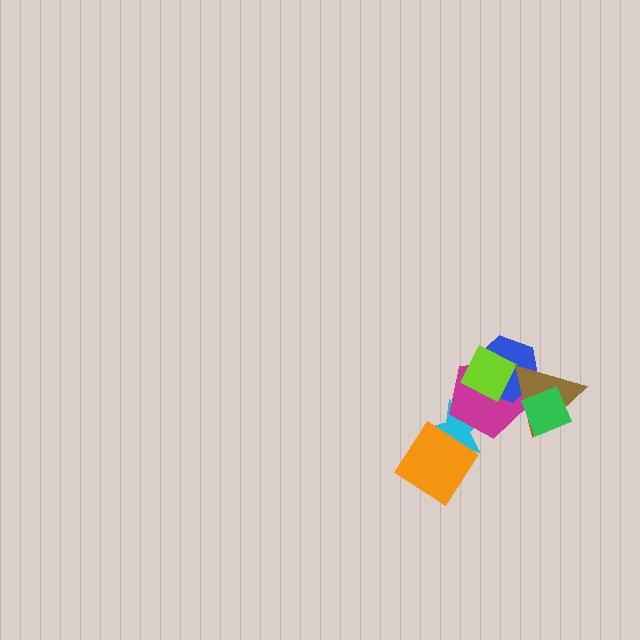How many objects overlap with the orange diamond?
1 object overlaps with the orange diamond.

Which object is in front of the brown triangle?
The green diamond is in front of the brown triangle.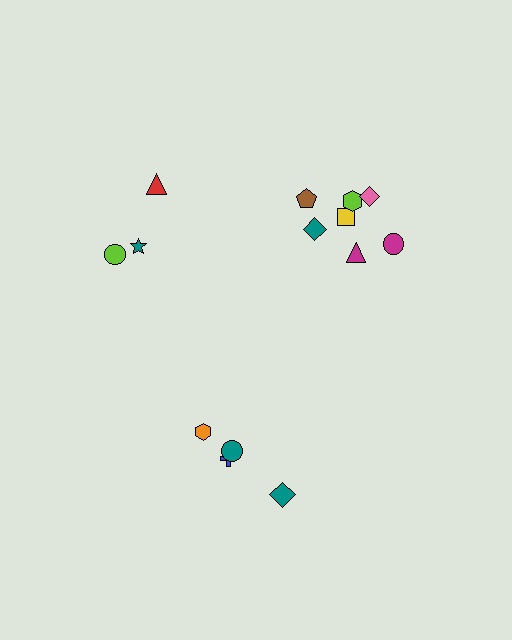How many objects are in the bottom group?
There are 4 objects.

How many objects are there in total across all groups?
There are 14 objects.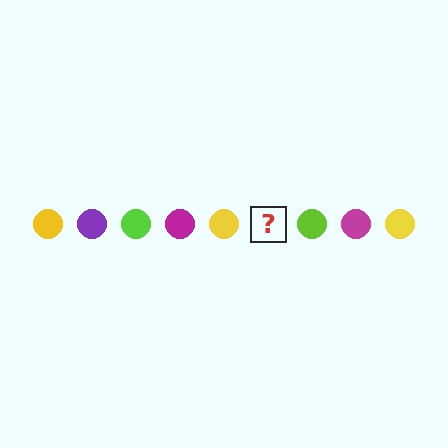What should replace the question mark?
The question mark should be replaced with a purple circle.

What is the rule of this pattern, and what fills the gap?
The rule is that the pattern cycles through yellow, purple, lime, magenta circles. The gap should be filled with a purple circle.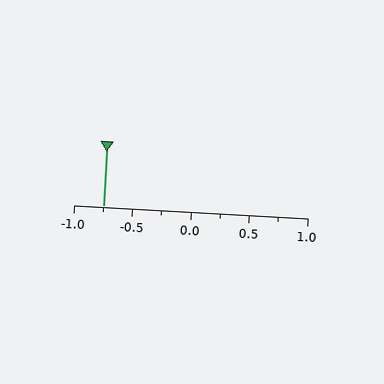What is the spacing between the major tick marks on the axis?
The major ticks are spaced 0.5 apart.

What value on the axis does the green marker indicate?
The marker indicates approximately -0.75.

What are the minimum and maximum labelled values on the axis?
The axis runs from -1.0 to 1.0.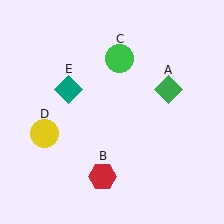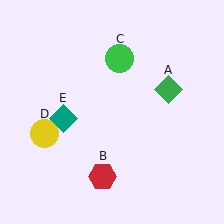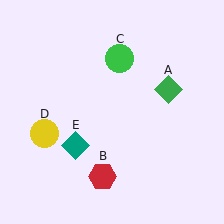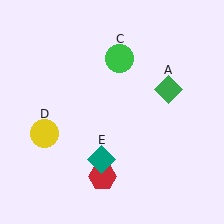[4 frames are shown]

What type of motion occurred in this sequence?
The teal diamond (object E) rotated counterclockwise around the center of the scene.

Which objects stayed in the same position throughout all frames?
Green diamond (object A) and red hexagon (object B) and green circle (object C) and yellow circle (object D) remained stationary.